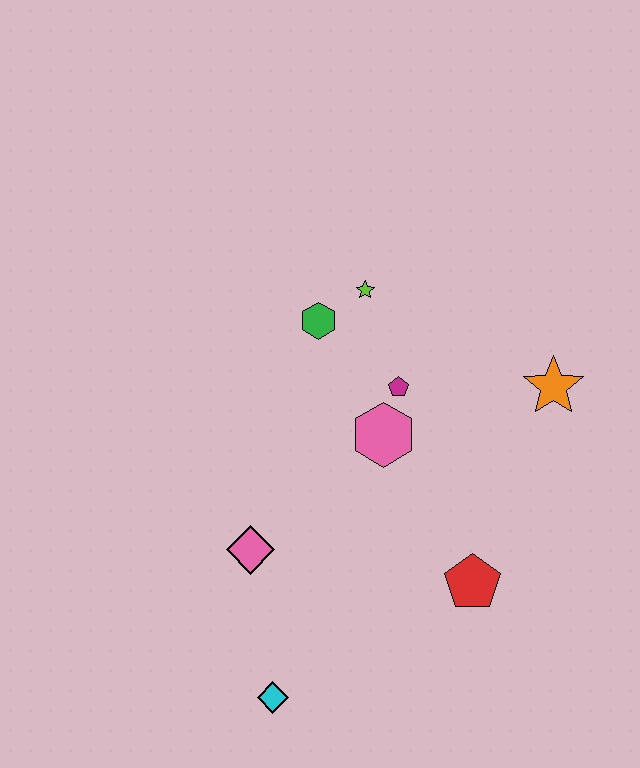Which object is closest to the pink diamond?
The cyan diamond is closest to the pink diamond.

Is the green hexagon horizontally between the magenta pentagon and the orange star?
No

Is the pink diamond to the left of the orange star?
Yes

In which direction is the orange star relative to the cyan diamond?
The orange star is above the cyan diamond.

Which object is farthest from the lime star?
The cyan diamond is farthest from the lime star.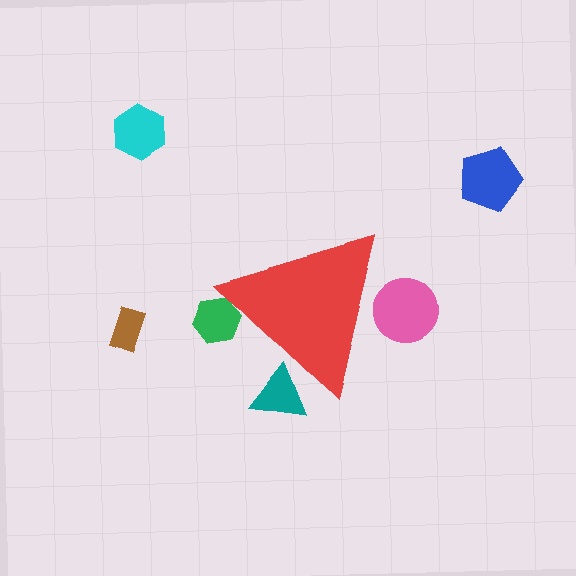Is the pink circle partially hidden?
Yes, the pink circle is partially hidden behind the red triangle.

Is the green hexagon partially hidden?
Yes, the green hexagon is partially hidden behind the red triangle.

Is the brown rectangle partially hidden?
No, the brown rectangle is fully visible.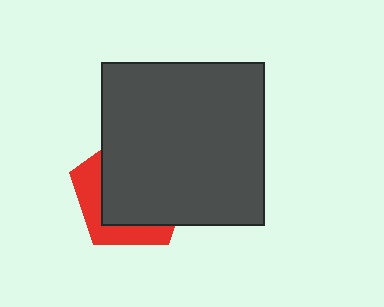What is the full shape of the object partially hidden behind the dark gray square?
The partially hidden object is a red pentagon.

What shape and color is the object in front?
The object in front is a dark gray square.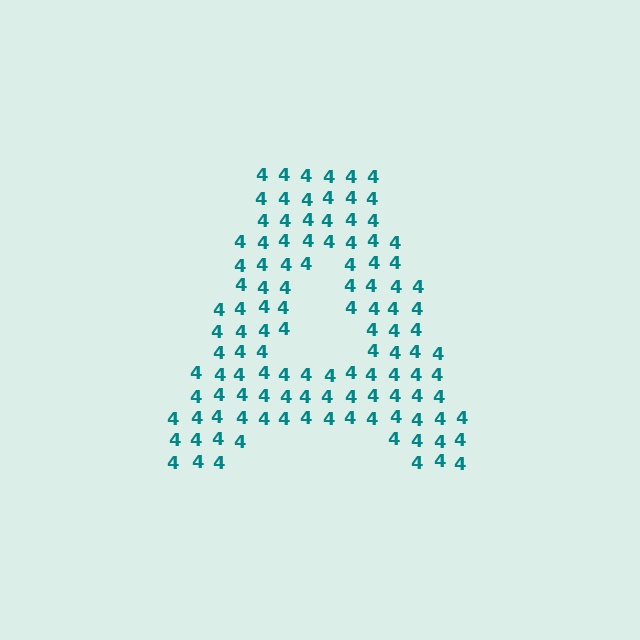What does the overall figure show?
The overall figure shows the letter A.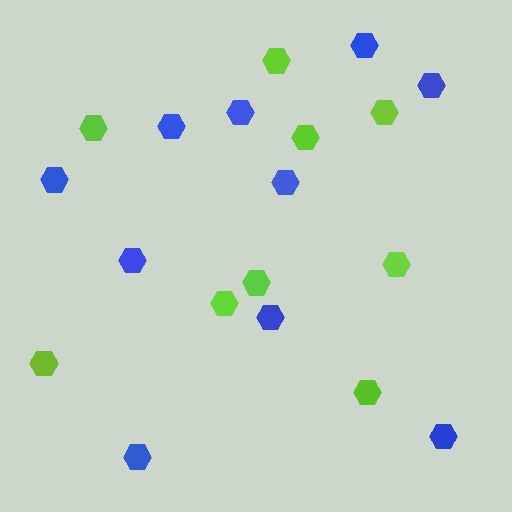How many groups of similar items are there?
There are 2 groups: one group of blue hexagons (10) and one group of lime hexagons (9).